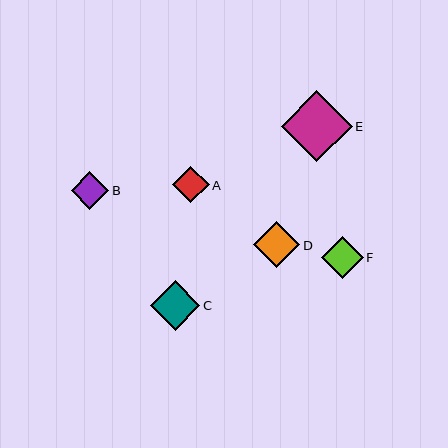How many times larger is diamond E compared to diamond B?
Diamond E is approximately 1.9 times the size of diamond B.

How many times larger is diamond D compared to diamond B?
Diamond D is approximately 1.2 times the size of diamond B.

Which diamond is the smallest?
Diamond A is the smallest with a size of approximately 36 pixels.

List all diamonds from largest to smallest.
From largest to smallest: E, C, D, F, B, A.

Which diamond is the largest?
Diamond E is the largest with a size of approximately 70 pixels.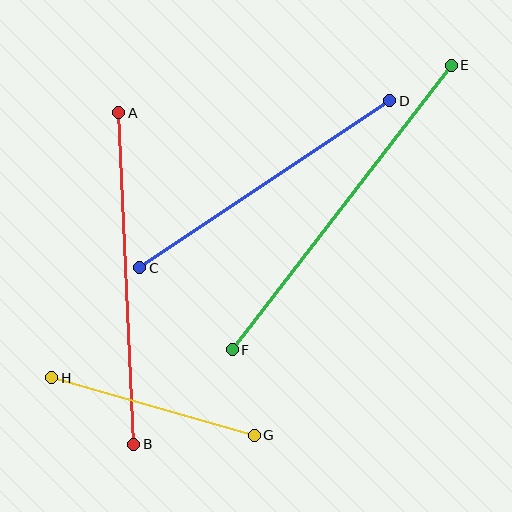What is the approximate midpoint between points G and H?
The midpoint is at approximately (153, 407) pixels.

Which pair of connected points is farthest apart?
Points E and F are farthest apart.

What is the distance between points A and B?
The distance is approximately 332 pixels.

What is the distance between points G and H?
The distance is approximately 210 pixels.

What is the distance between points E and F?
The distance is approximately 359 pixels.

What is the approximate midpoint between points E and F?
The midpoint is at approximately (342, 208) pixels.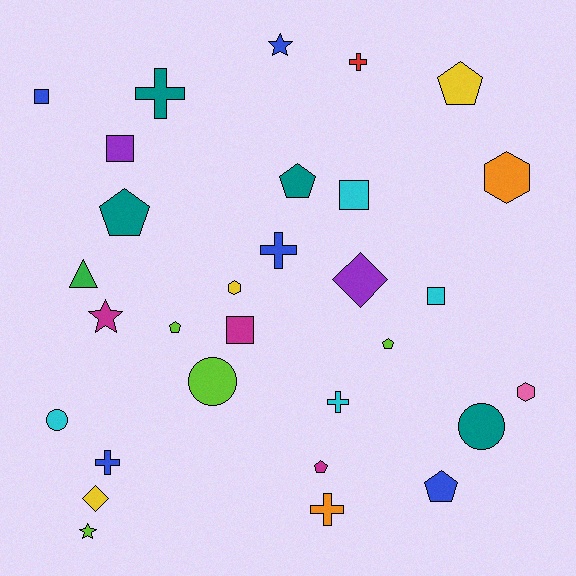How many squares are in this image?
There are 5 squares.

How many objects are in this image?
There are 30 objects.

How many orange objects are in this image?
There are 2 orange objects.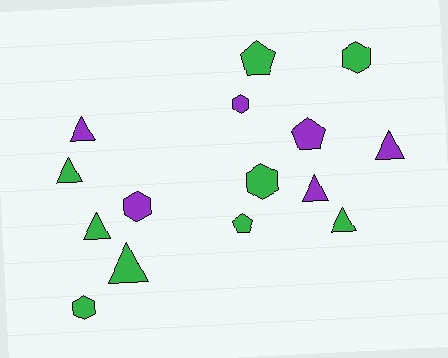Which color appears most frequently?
Green, with 9 objects.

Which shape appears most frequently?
Triangle, with 7 objects.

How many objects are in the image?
There are 15 objects.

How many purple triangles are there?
There are 3 purple triangles.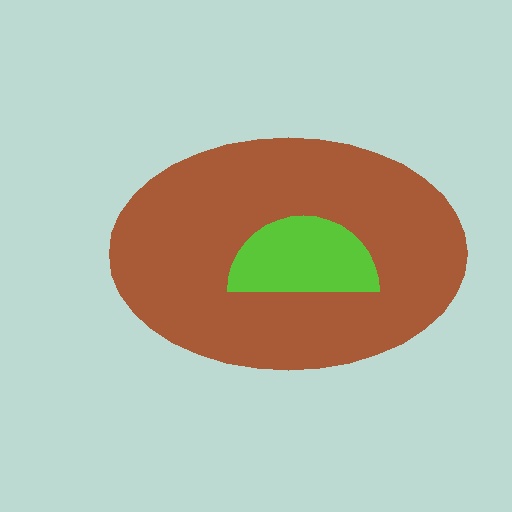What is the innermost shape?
The lime semicircle.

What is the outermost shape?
The brown ellipse.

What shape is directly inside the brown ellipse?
The lime semicircle.